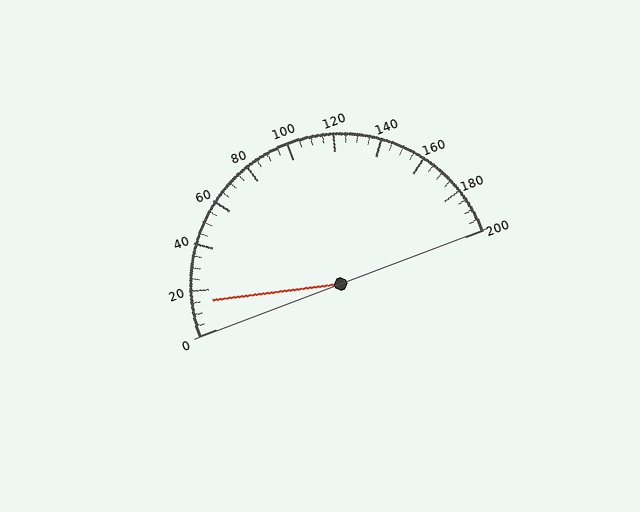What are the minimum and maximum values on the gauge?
The gauge ranges from 0 to 200.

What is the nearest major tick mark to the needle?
The nearest major tick mark is 20.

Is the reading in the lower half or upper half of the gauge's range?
The reading is in the lower half of the range (0 to 200).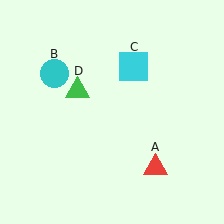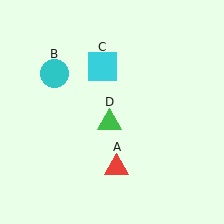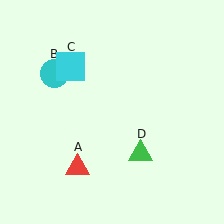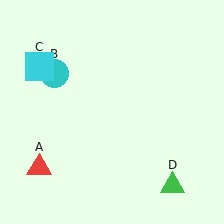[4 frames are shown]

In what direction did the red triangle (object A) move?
The red triangle (object A) moved left.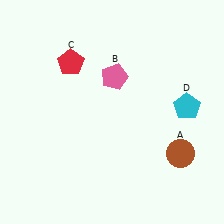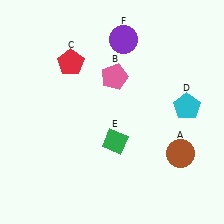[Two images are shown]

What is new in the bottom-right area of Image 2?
A green diamond (E) was added in the bottom-right area of Image 2.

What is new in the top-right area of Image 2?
A purple circle (F) was added in the top-right area of Image 2.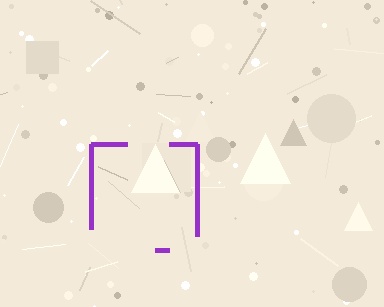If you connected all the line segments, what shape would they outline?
They would outline a square.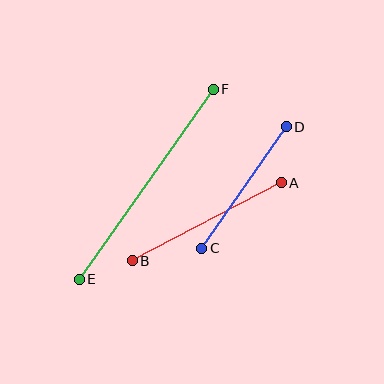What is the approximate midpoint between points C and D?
The midpoint is at approximately (244, 187) pixels.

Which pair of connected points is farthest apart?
Points E and F are farthest apart.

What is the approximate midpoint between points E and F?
The midpoint is at approximately (146, 184) pixels.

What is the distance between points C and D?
The distance is approximately 148 pixels.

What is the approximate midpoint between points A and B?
The midpoint is at approximately (207, 222) pixels.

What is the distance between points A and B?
The distance is approximately 168 pixels.